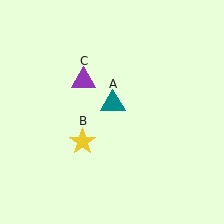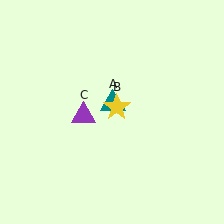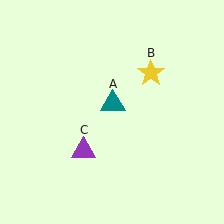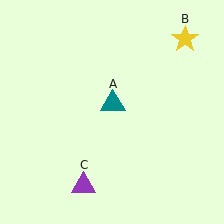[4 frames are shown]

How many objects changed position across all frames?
2 objects changed position: yellow star (object B), purple triangle (object C).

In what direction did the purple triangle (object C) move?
The purple triangle (object C) moved down.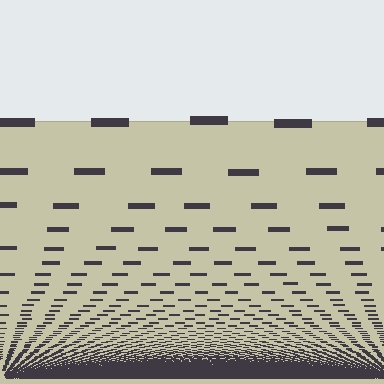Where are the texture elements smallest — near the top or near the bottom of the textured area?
Near the bottom.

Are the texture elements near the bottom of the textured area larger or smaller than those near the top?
Smaller. The gradient is inverted — elements near the bottom are smaller and denser.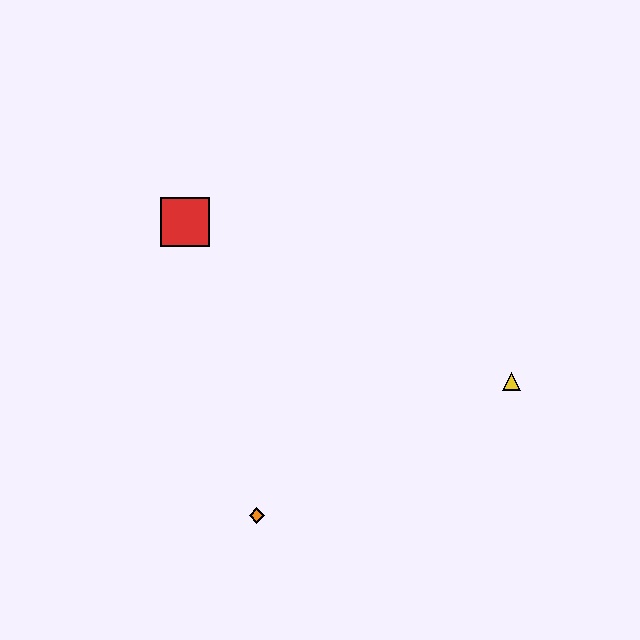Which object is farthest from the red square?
The yellow triangle is farthest from the red square.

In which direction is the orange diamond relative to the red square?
The orange diamond is below the red square.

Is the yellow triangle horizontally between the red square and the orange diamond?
No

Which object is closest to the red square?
The orange diamond is closest to the red square.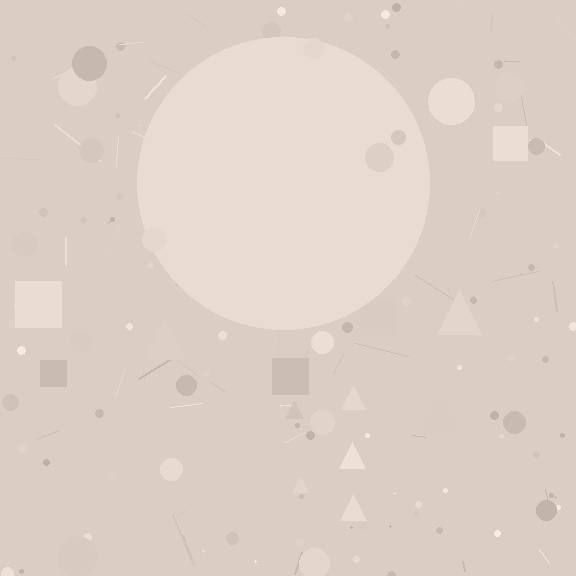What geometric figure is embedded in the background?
A circle is embedded in the background.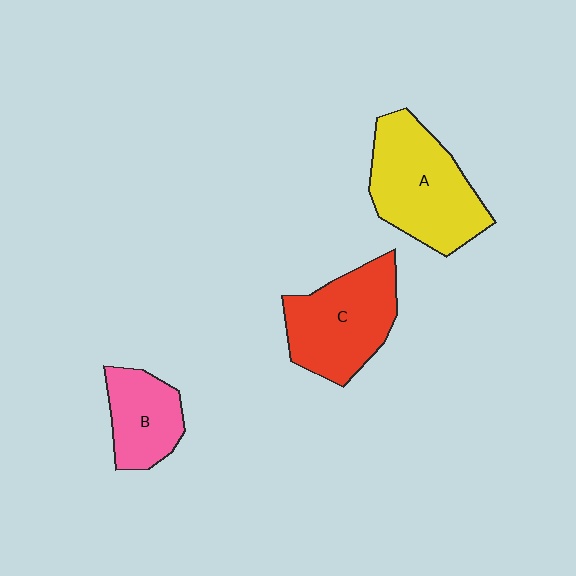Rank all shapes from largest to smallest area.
From largest to smallest: A (yellow), C (red), B (pink).